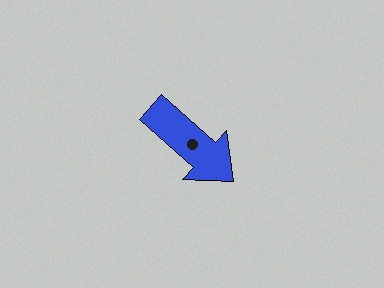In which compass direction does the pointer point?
Southeast.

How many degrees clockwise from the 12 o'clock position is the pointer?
Approximately 132 degrees.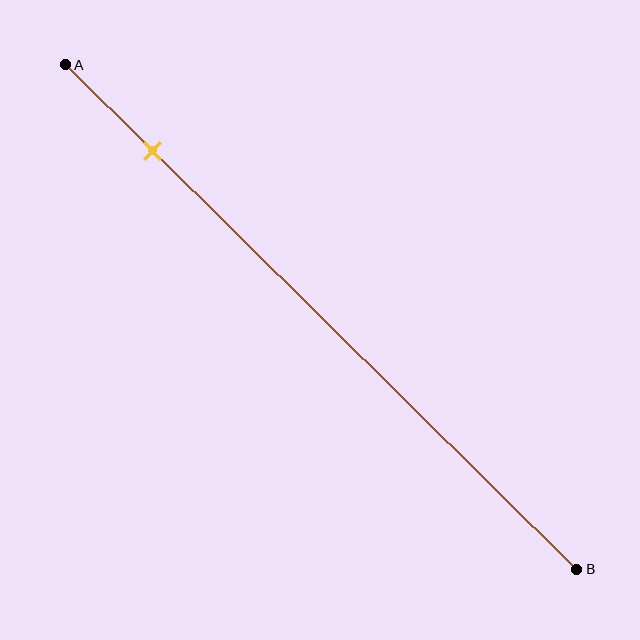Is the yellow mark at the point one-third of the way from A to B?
No, the mark is at about 15% from A, not at the 33% one-third point.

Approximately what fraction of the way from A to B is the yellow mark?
The yellow mark is approximately 15% of the way from A to B.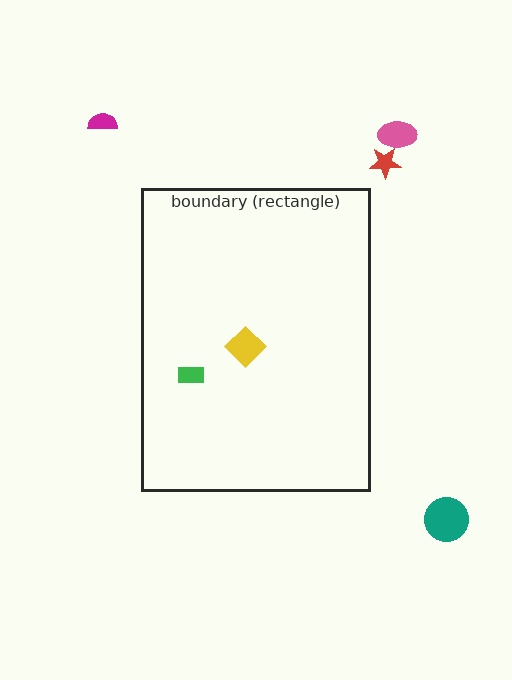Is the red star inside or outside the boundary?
Outside.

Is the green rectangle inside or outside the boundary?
Inside.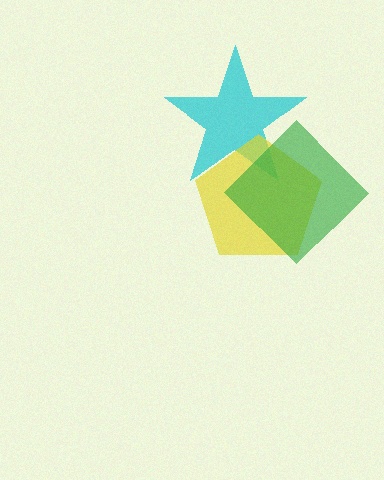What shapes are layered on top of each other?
The layered shapes are: a cyan star, a yellow pentagon, a green diamond.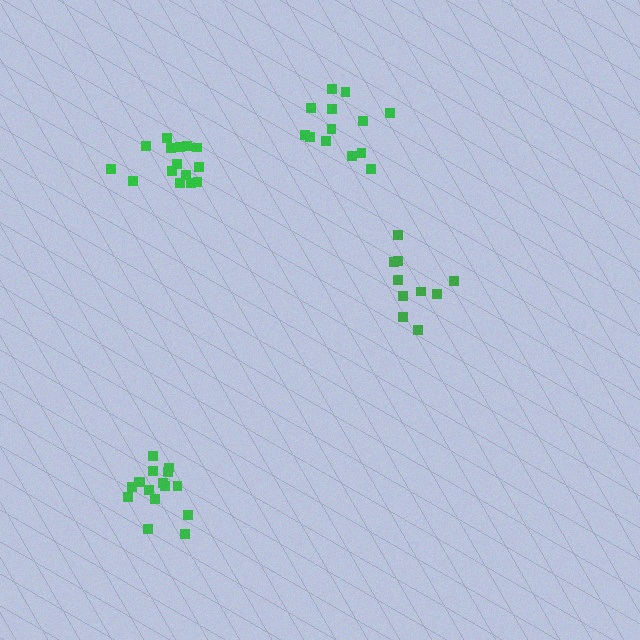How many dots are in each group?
Group 1: 16 dots, Group 2: 13 dots, Group 3: 10 dots, Group 4: 15 dots (54 total).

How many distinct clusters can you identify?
There are 4 distinct clusters.